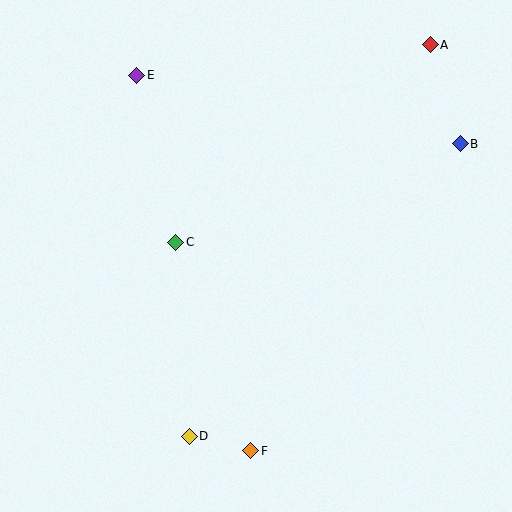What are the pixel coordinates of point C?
Point C is at (176, 242).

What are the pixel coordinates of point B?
Point B is at (460, 144).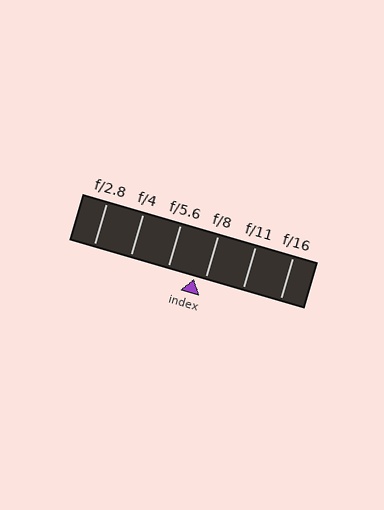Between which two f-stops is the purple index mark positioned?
The index mark is between f/5.6 and f/8.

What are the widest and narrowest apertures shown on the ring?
The widest aperture shown is f/2.8 and the narrowest is f/16.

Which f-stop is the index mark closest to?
The index mark is closest to f/8.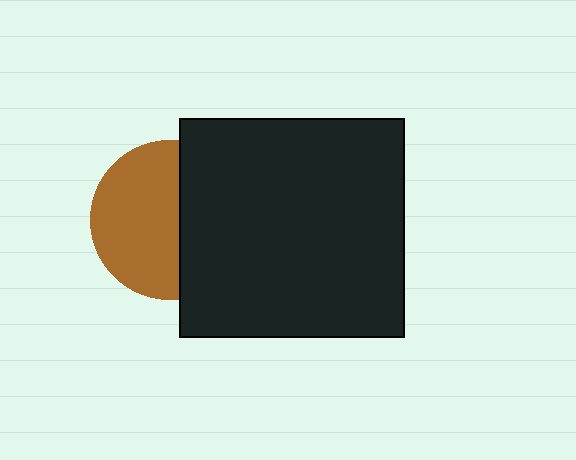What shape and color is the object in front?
The object in front is a black rectangle.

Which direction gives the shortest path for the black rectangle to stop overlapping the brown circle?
Moving right gives the shortest separation.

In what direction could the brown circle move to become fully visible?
The brown circle could move left. That would shift it out from behind the black rectangle entirely.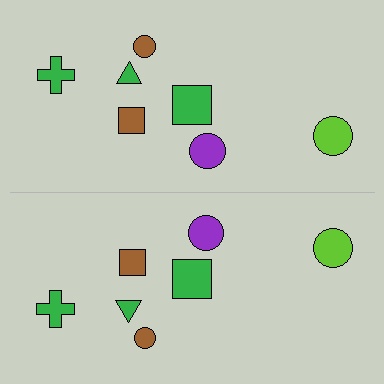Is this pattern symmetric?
Yes, this pattern has bilateral (reflection) symmetry.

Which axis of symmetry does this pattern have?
The pattern has a horizontal axis of symmetry running through the center of the image.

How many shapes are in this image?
There are 14 shapes in this image.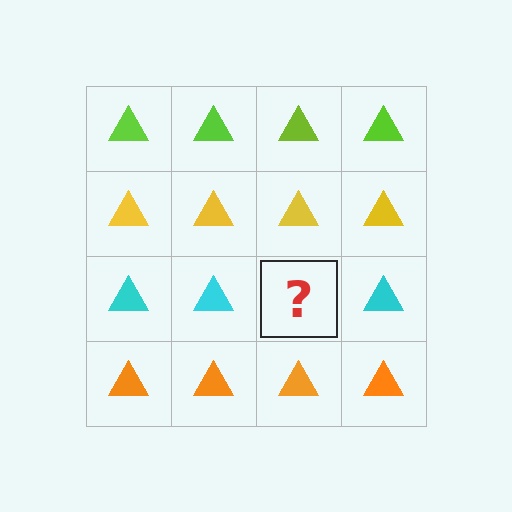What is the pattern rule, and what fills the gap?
The rule is that each row has a consistent color. The gap should be filled with a cyan triangle.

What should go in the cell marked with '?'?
The missing cell should contain a cyan triangle.